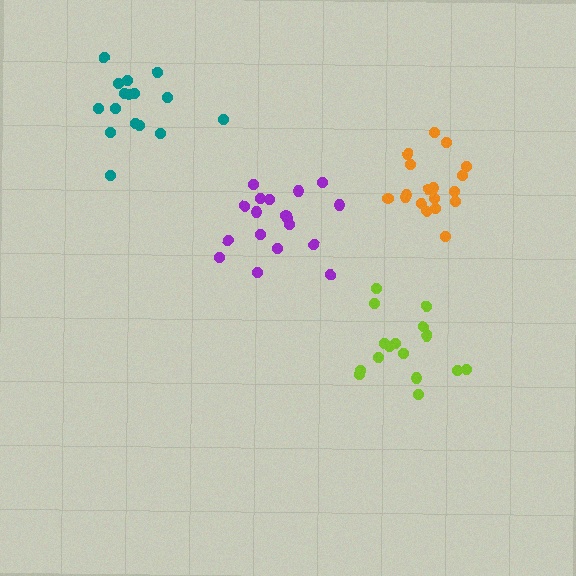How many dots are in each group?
Group 1: 18 dots, Group 2: 16 dots, Group 3: 19 dots, Group 4: 16 dots (69 total).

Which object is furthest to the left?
The teal cluster is leftmost.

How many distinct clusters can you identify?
There are 4 distinct clusters.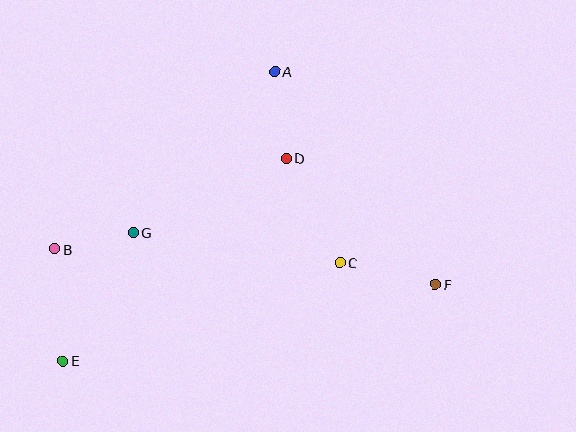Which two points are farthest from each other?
Points B and F are farthest from each other.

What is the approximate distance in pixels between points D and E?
The distance between D and E is approximately 302 pixels.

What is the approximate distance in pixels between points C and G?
The distance between C and G is approximately 209 pixels.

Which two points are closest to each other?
Points B and G are closest to each other.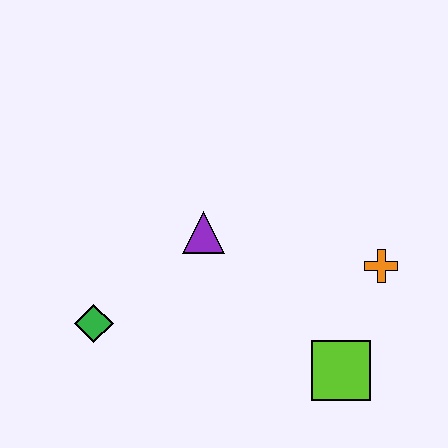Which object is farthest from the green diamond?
The orange cross is farthest from the green diamond.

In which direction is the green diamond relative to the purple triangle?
The green diamond is to the left of the purple triangle.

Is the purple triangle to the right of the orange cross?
No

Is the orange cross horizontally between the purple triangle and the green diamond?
No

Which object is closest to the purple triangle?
The green diamond is closest to the purple triangle.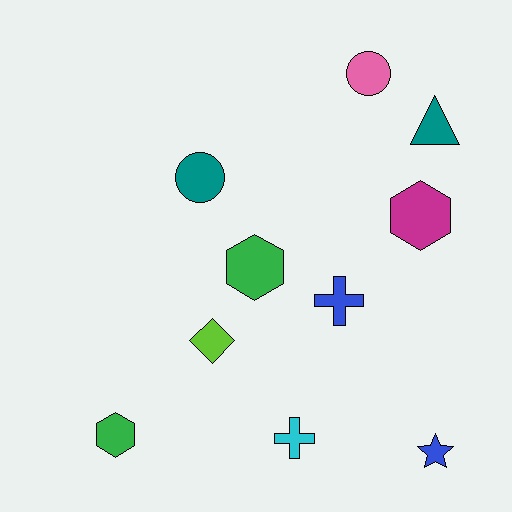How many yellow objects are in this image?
There are no yellow objects.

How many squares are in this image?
There are no squares.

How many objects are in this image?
There are 10 objects.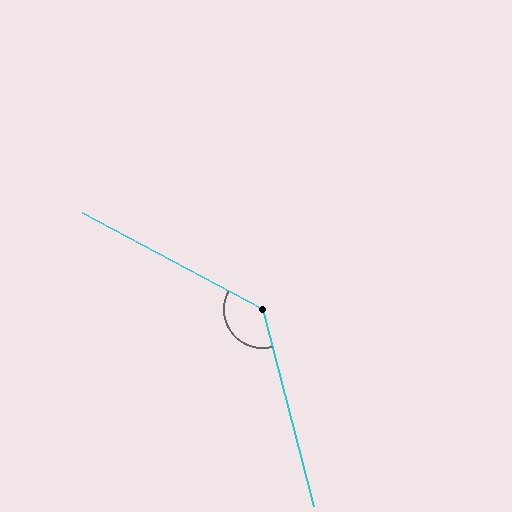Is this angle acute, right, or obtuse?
It is obtuse.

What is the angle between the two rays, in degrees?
Approximately 133 degrees.